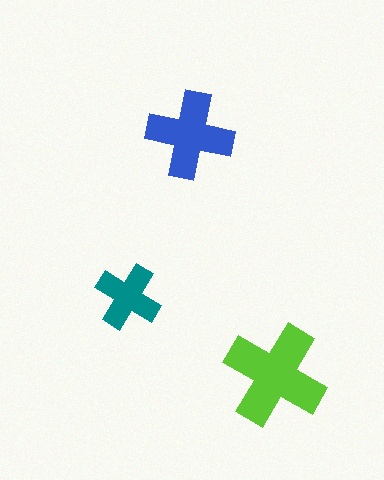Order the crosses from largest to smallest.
the lime one, the blue one, the teal one.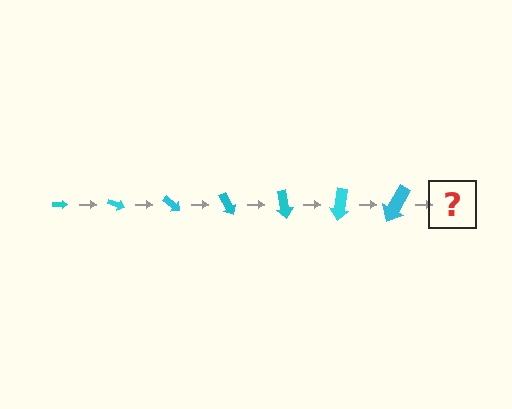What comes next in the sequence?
The next element should be an arrow, larger than the previous one and rotated 140 degrees from the start.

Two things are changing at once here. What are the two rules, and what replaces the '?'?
The two rules are that the arrow grows larger each step and it rotates 20 degrees each step. The '?' should be an arrow, larger than the previous one and rotated 140 degrees from the start.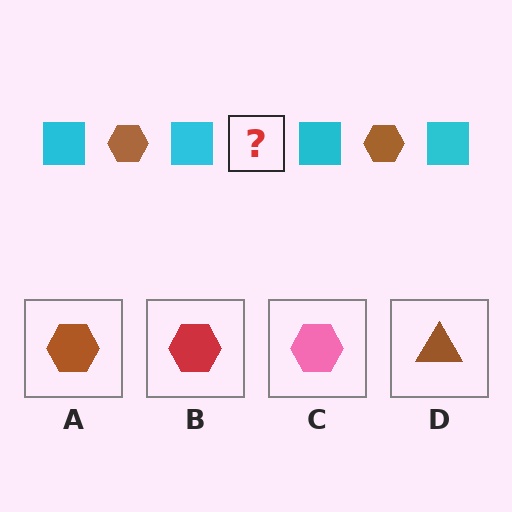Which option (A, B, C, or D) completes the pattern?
A.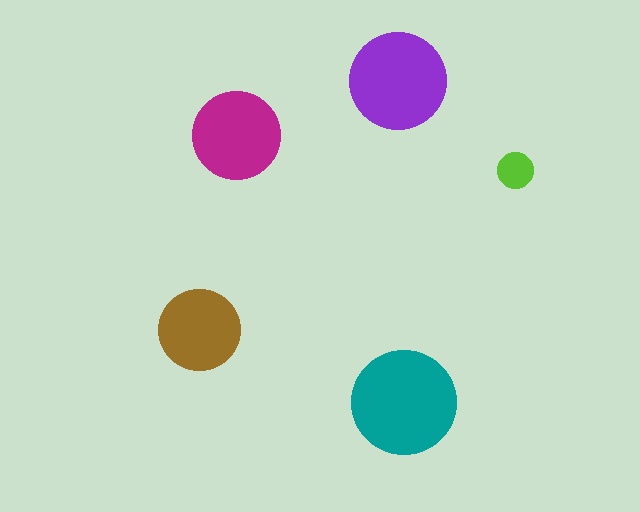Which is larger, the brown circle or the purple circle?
The purple one.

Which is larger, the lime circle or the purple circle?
The purple one.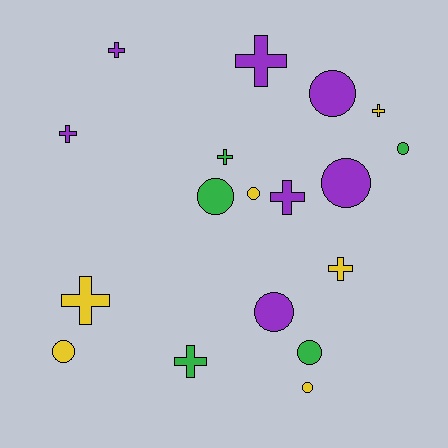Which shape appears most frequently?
Cross, with 9 objects.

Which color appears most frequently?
Purple, with 7 objects.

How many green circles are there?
There are 3 green circles.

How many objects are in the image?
There are 18 objects.